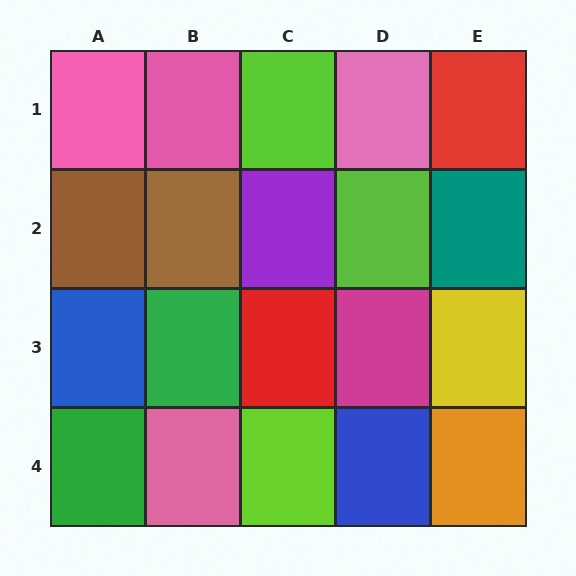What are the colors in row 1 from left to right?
Pink, pink, lime, pink, red.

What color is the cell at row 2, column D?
Lime.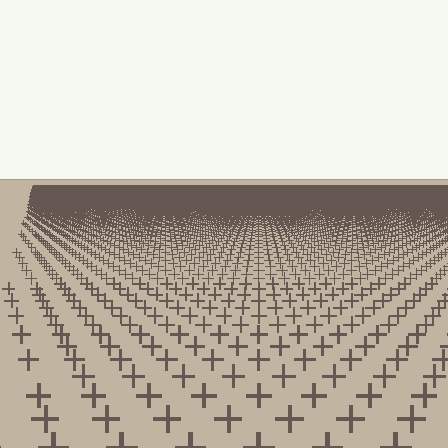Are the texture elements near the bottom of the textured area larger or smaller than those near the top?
Larger. Near the bottom, elements are closer to the viewer and appear at a bigger on-screen size.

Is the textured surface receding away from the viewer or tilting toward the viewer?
The surface is receding away from the viewer. Texture elements get smaller and denser toward the top.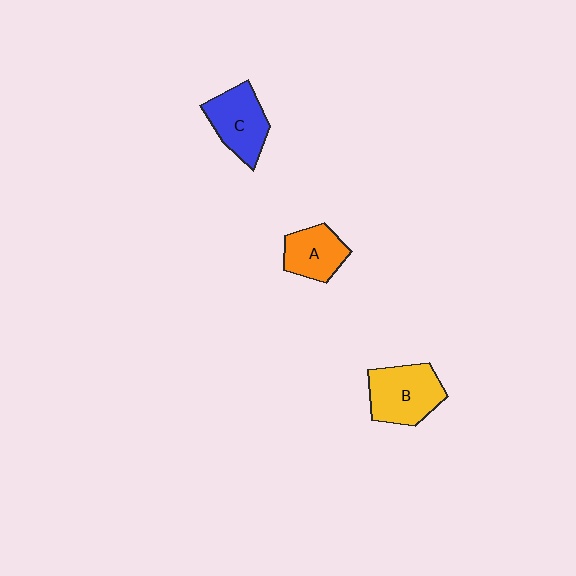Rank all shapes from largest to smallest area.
From largest to smallest: B (yellow), C (blue), A (orange).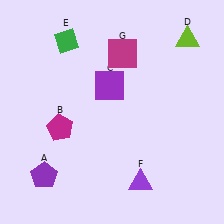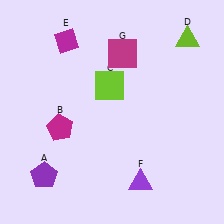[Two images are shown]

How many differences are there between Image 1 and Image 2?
There are 2 differences between the two images.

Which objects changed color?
C changed from purple to lime. E changed from green to magenta.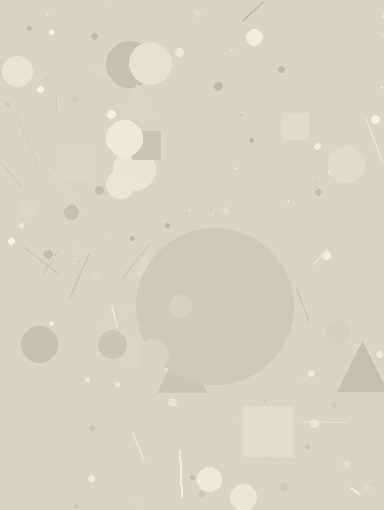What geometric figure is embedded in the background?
A circle is embedded in the background.